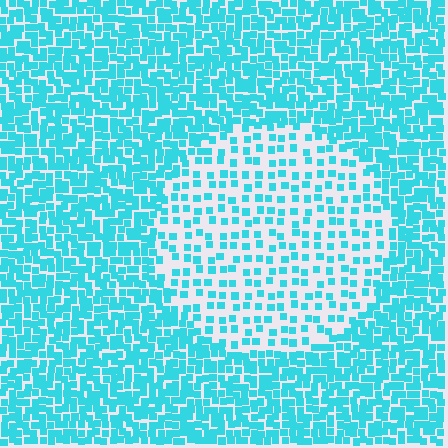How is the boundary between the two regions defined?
The boundary is defined by a change in element density (approximately 2.4x ratio). All elements are the same color, size, and shape.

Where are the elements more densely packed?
The elements are more densely packed outside the circle boundary.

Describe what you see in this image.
The image contains small cyan elements arranged at two different densities. A circle-shaped region is visible where the elements are less densely packed than the surrounding area.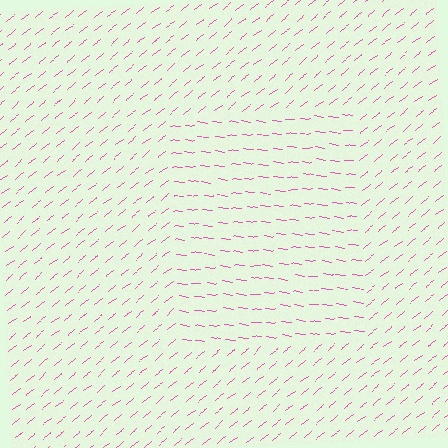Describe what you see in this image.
The image is filled with small pink line segments. A rectangle region in the image has lines oriented differently from the surrounding lines, creating a visible texture boundary.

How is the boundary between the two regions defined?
The boundary is defined purely by a change in line orientation (approximately 45 degrees difference). All lines are the same color and thickness.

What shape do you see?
I see a rectangle.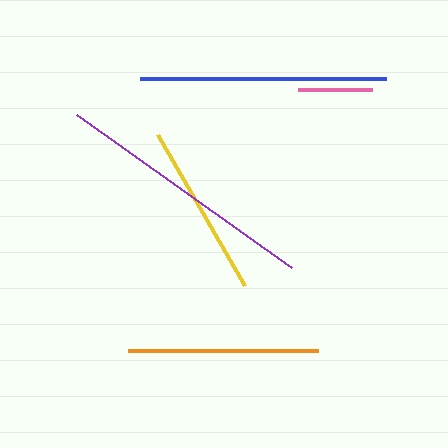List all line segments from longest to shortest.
From longest to shortest: purple, blue, orange, yellow, pink.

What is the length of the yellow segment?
The yellow segment is approximately 174 pixels long.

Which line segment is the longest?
The purple line is the longest at approximately 265 pixels.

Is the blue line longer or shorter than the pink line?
The blue line is longer than the pink line.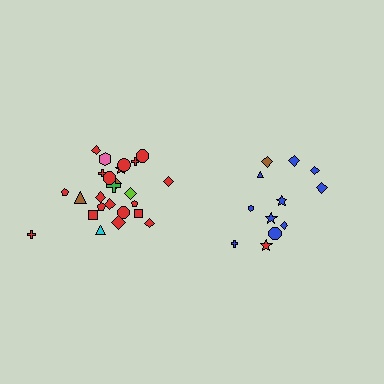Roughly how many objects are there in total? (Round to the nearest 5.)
Roughly 35 objects in total.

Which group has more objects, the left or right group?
The left group.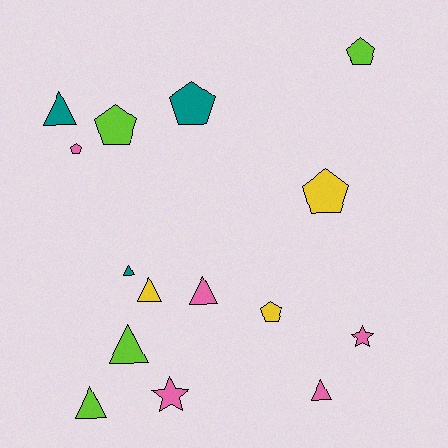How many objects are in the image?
There are 15 objects.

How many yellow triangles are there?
There is 1 yellow triangle.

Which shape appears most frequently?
Triangle, with 7 objects.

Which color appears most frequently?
Pink, with 5 objects.